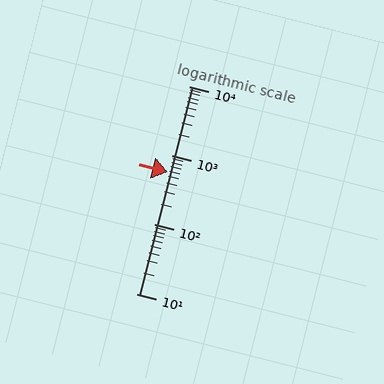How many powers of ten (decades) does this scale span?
The scale spans 3 decades, from 10 to 10000.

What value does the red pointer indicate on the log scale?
The pointer indicates approximately 580.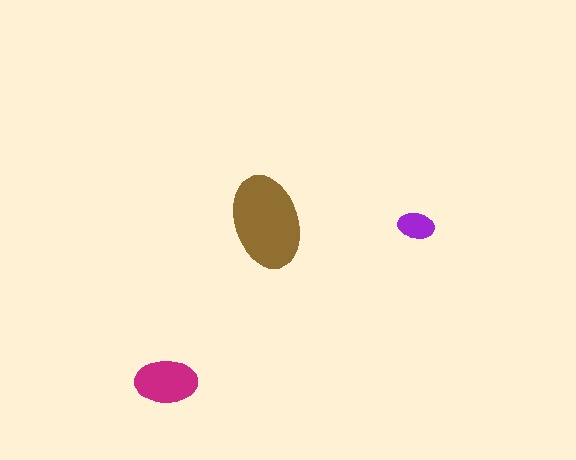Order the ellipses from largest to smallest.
the brown one, the magenta one, the purple one.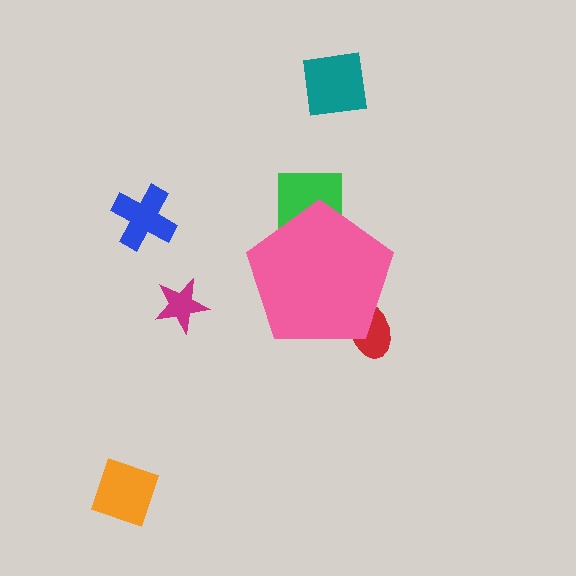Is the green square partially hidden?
Yes, the green square is partially hidden behind the pink pentagon.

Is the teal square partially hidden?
No, the teal square is fully visible.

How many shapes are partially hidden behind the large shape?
2 shapes are partially hidden.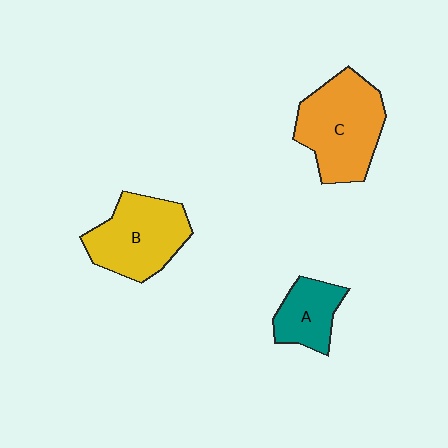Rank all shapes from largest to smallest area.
From largest to smallest: C (orange), B (yellow), A (teal).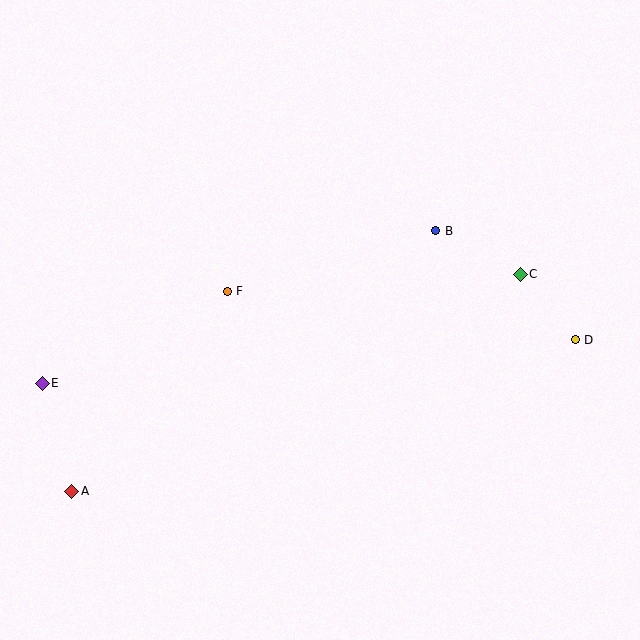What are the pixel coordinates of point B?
Point B is at (436, 231).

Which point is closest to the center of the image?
Point F at (227, 291) is closest to the center.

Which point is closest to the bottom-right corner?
Point D is closest to the bottom-right corner.